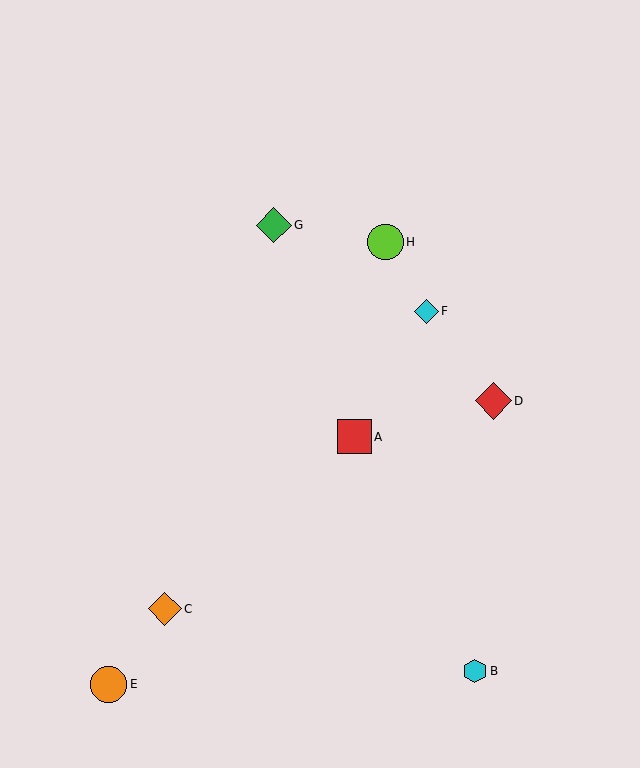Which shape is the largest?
The red diamond (labeled D) is the largest.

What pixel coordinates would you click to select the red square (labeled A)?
Click at (354, 437) to select the red square A.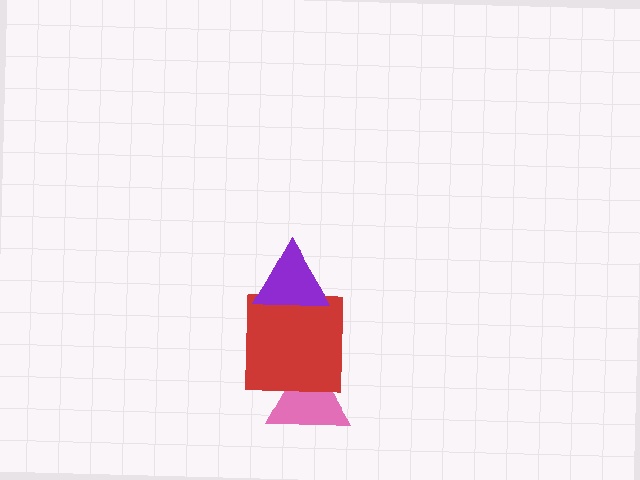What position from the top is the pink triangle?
The pink triangle is 3rd from the top.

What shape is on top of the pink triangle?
The red square is on top of the pink triangle.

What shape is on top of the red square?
The purple triangle is on top of the red square.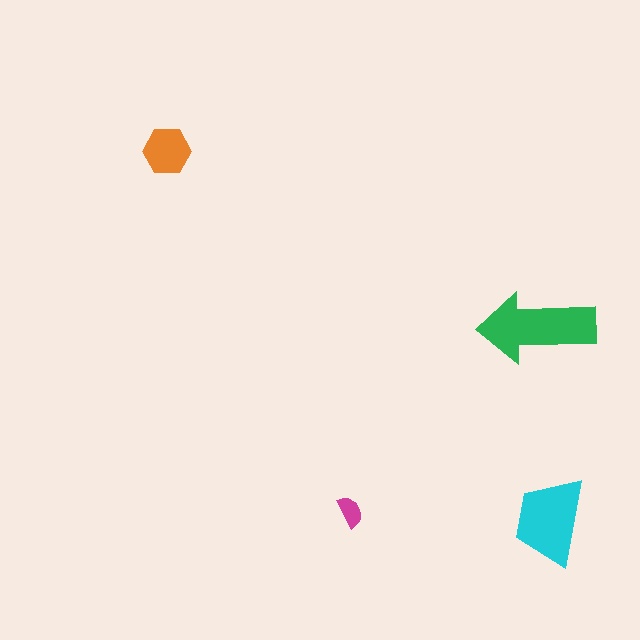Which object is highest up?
The orange hexagon is topmost.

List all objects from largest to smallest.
The green arrow, the cyan trapezoid, the orange hexagon, the magenta semicircle.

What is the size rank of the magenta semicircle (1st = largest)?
4th.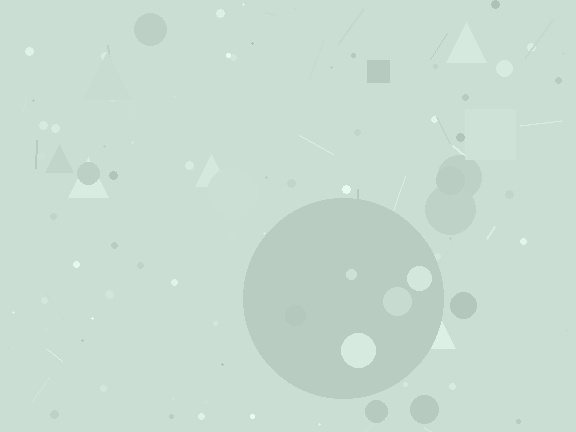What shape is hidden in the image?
A circle is hidden in the image.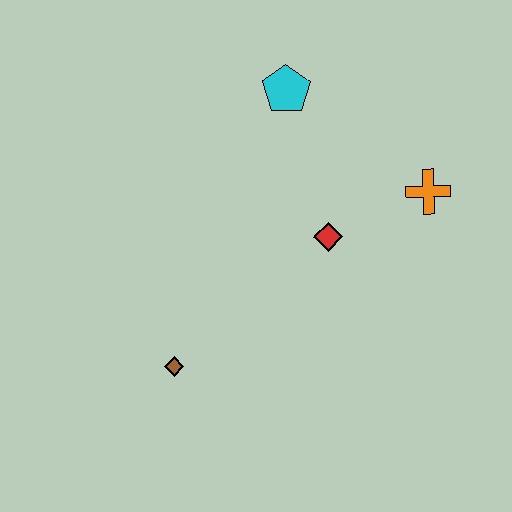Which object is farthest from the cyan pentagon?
The brown diamond is farthest from the cyan pentagon.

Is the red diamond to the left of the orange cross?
Yes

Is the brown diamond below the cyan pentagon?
Yes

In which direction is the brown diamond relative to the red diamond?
The brown diamond is to the left of the red diamond.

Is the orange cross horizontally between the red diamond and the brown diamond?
No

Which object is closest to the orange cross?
The red diamond is closest to the orange cross.